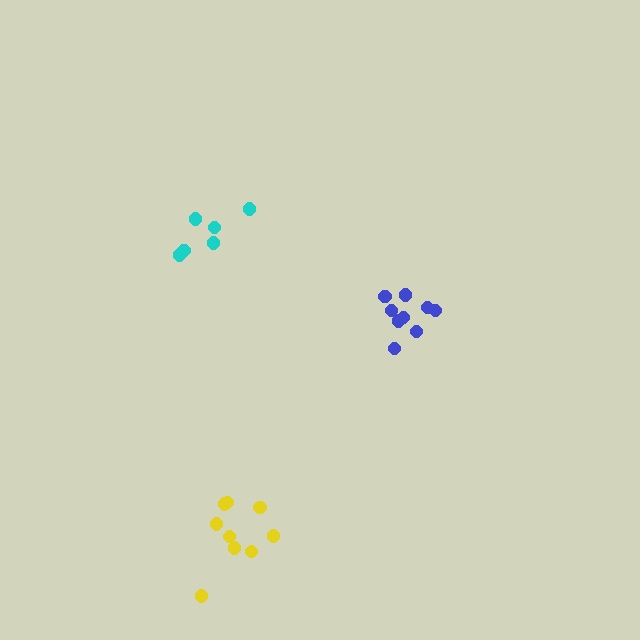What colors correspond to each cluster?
The clusters are colored: yellow, cyan, blue.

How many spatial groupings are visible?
There are 3 spatial groupings.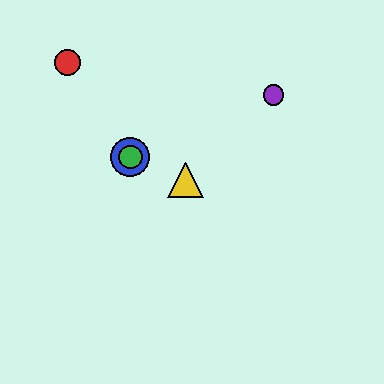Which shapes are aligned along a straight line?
The blue circle, the green circle, the yellow triangle are aligned along a straight line.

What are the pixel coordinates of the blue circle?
The blue circle is at (130, 157).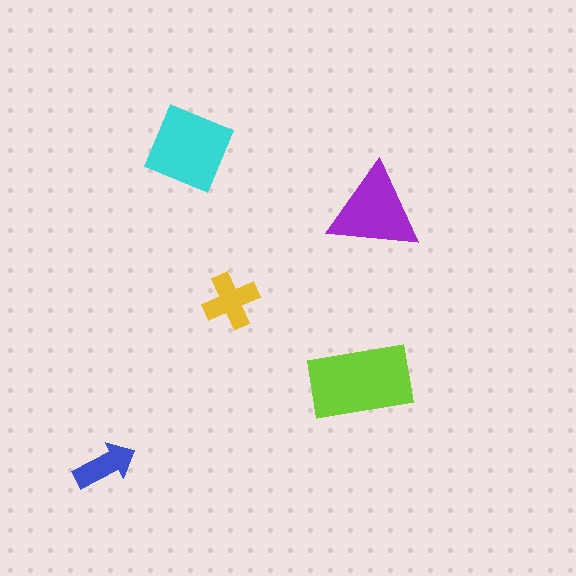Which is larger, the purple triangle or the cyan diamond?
The cyan diamond.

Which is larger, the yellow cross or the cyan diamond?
The cyan diamond.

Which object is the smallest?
The blue arrow.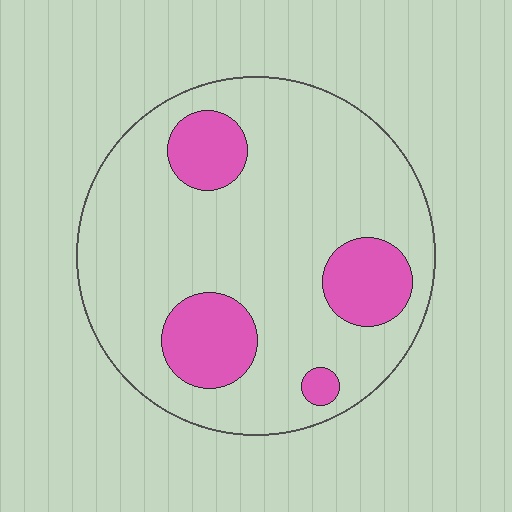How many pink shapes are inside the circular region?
4.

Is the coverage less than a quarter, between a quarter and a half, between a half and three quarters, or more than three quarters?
Less than a quarter.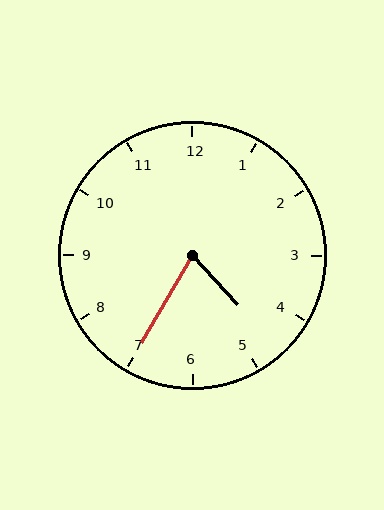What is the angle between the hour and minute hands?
Approximately 72 degrees.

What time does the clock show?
4:35.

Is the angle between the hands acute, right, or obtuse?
It is acute.